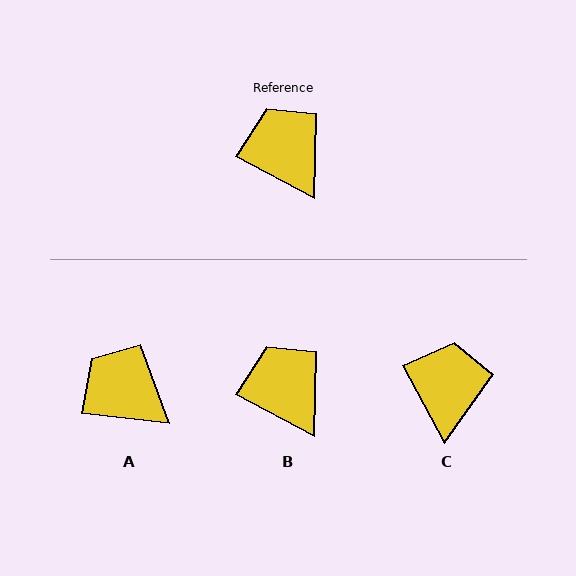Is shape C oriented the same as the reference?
No, it is off by about 34 degrees.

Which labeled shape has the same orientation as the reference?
B.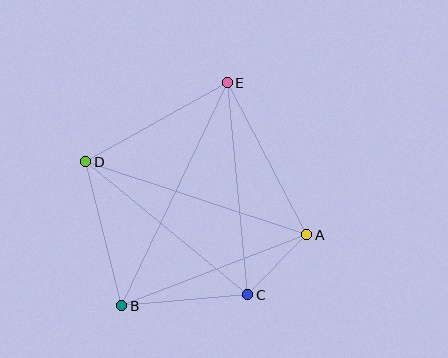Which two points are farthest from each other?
Points B and E are farthest from each other.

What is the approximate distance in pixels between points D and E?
The distance between D and E is approximately 162 pixels.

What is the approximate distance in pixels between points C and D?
The distance between C and D is approximately 210 pixels.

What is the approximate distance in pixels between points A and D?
The distance between A and D is approximately 233 pixels.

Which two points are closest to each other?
Points A and C are closest to each other.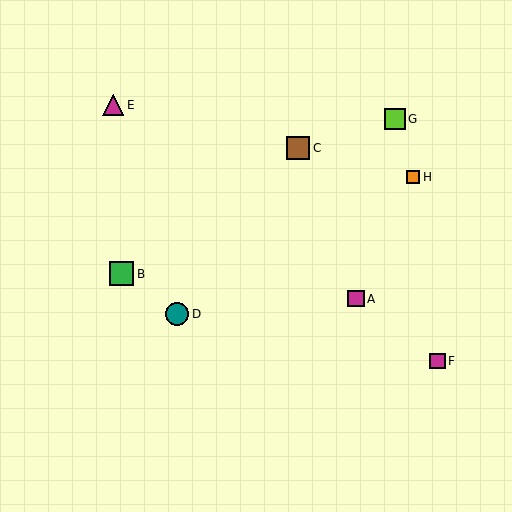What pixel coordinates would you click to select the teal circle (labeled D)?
Click at (177, 314) to select the teal circle D.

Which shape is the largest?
The green square (labeled B) is the largest.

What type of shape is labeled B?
Shape B is a green square.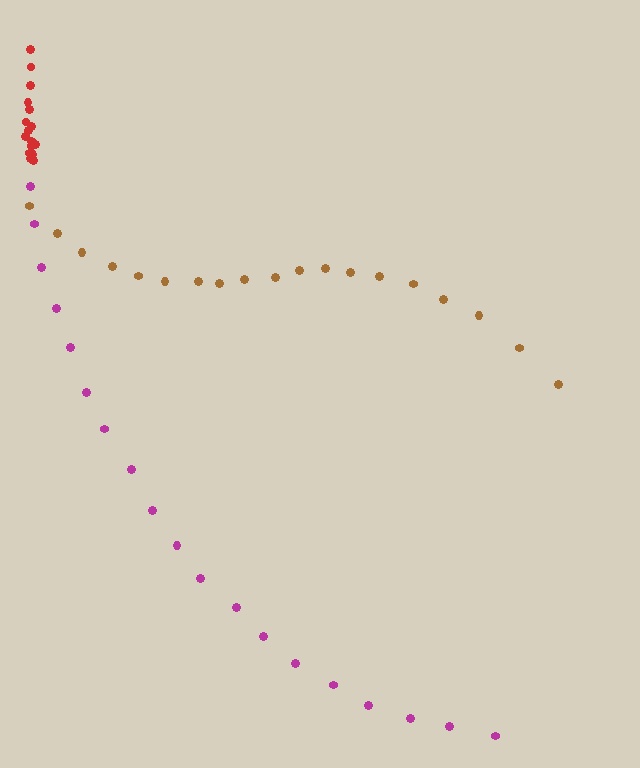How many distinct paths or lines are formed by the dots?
There are 3 distinct paths.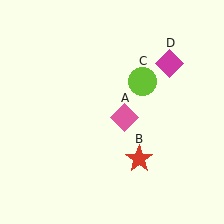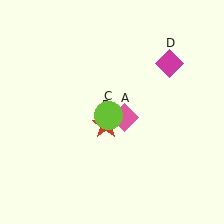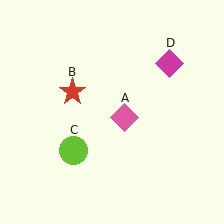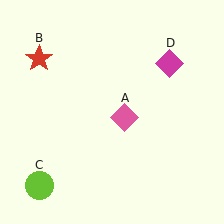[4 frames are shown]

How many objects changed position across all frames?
2 objects changed position: red star (object B), lime circle (object C).